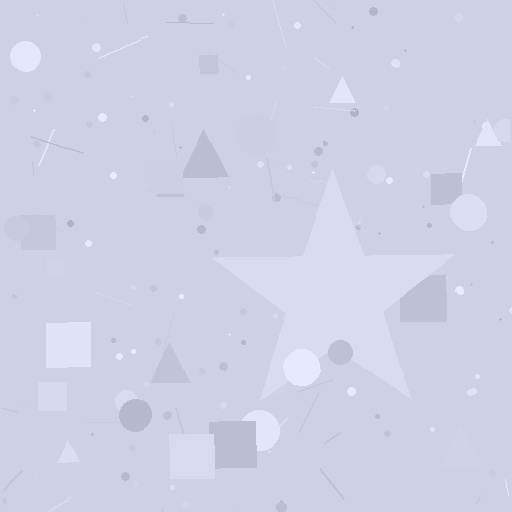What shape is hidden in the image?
A star is hidden in the image.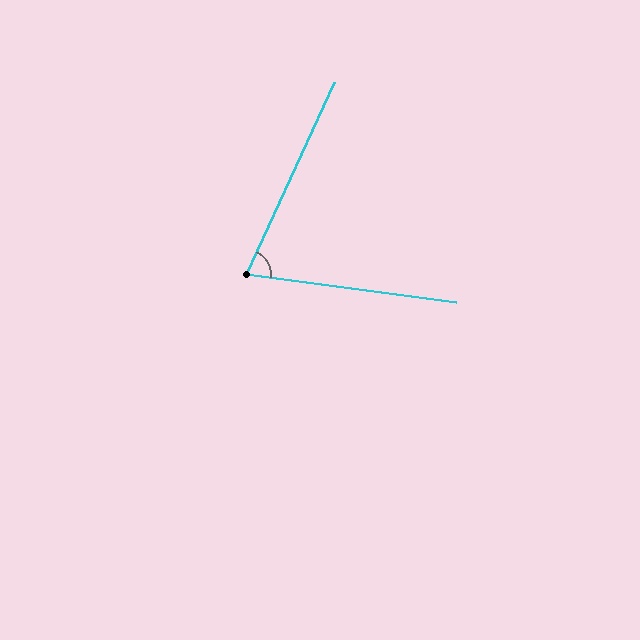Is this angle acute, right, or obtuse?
It is acute.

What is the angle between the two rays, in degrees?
Approximately 73 degrees.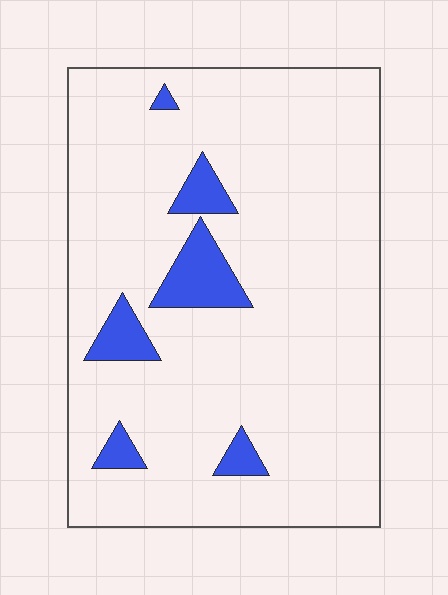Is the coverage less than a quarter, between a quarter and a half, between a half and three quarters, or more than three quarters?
Less than a quarter.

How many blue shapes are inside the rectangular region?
6.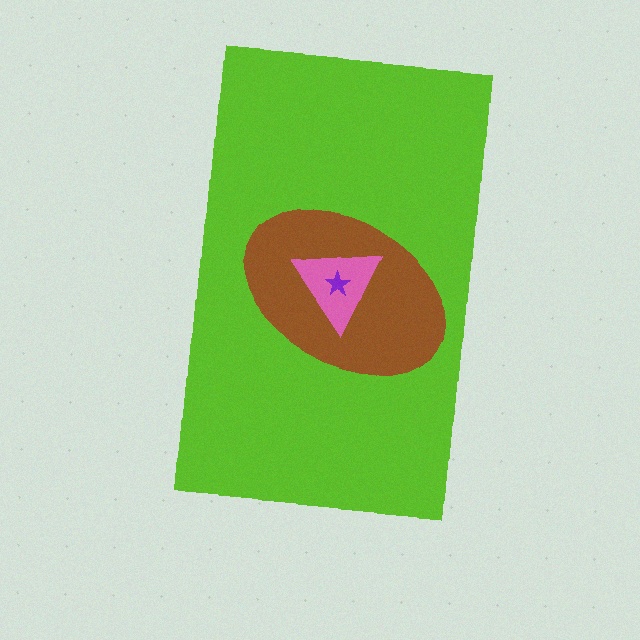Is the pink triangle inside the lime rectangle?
Yes.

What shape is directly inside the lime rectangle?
The brown ellipse.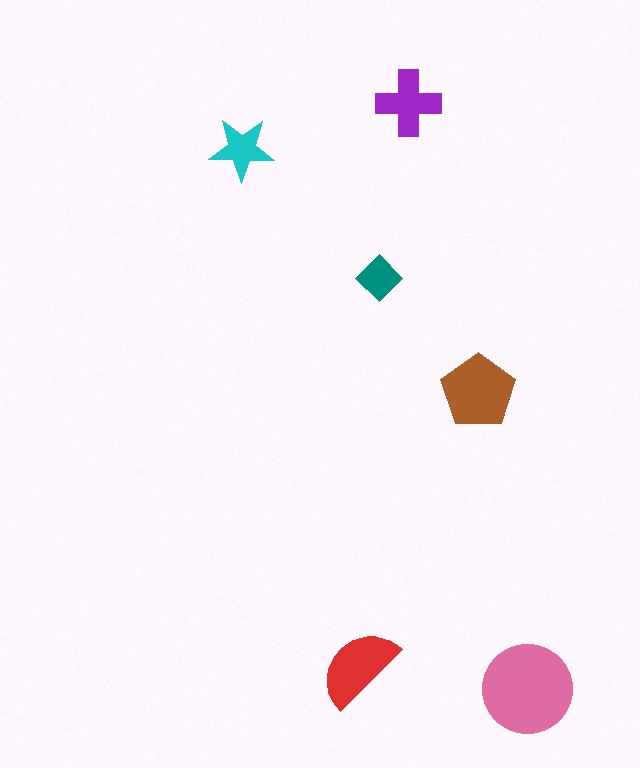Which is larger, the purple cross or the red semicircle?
The red semicircle.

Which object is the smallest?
The teal diamond.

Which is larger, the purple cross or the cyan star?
The purple cross.